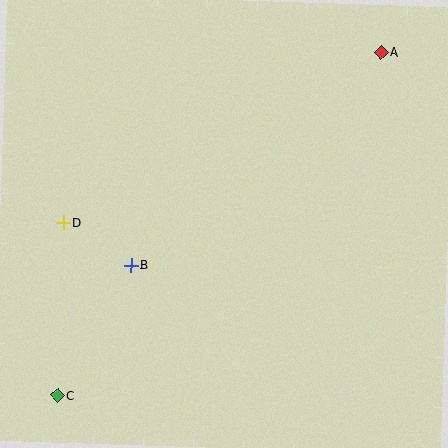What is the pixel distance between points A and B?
The distance between A and B is 328 pixels.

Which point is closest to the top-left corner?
Point D is closest to the top-left corner.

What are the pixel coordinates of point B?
Point B is at (131, 265).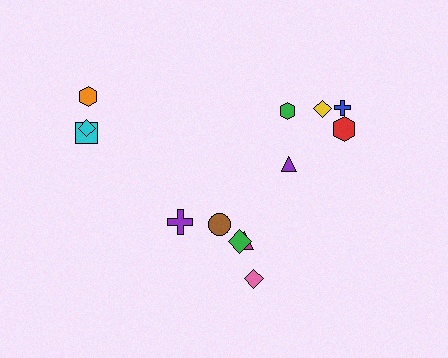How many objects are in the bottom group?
There are 5 objects.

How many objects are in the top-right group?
There are 5 objects.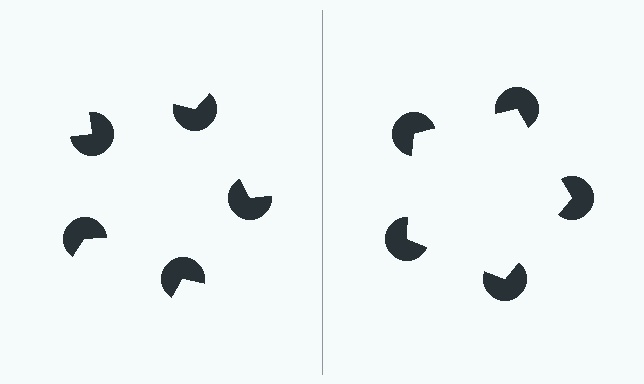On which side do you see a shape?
An illusory pentagon appears on the right side. On the left side the wedge cuts are rotated, so no coherent shape forms.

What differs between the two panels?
The pac-man discs are positioned identically on both sides; only the wedge orientations differ. On the right they align to a pentagon; on the left they are misaligned.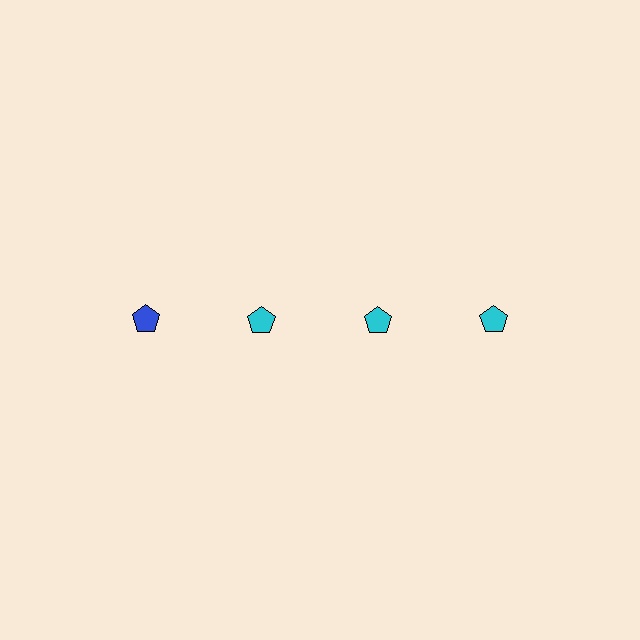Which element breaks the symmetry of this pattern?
The blue pentagon in the top row, leftmost column breaks the symmetry. All other shapes are cyan pentagons.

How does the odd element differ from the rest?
It has a different color: blue instead of cyan.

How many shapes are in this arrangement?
There are 4 shapes arranged in a grid pattern.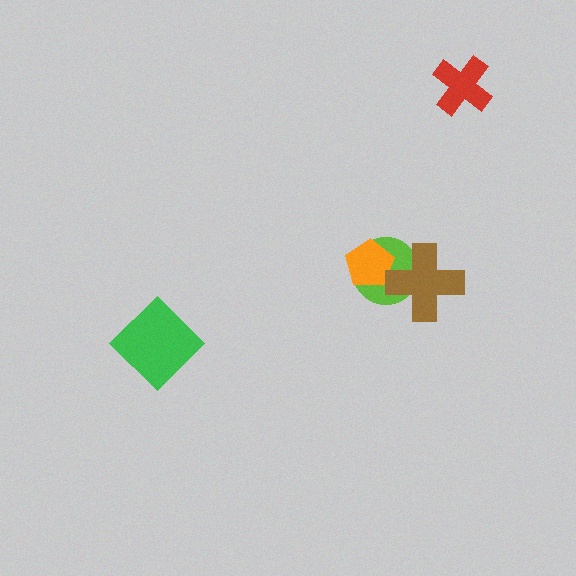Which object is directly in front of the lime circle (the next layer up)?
The orange pentagon is directly in front of the lime circle.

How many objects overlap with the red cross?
0 objects overlap with the red cross.